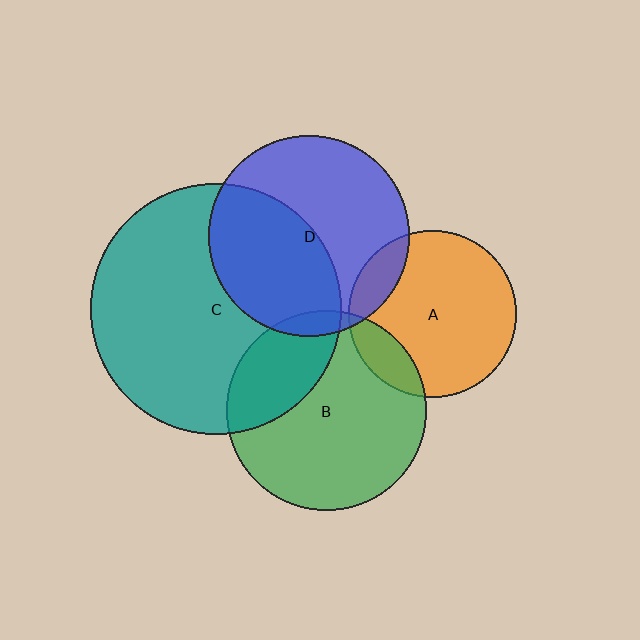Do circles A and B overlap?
Yes.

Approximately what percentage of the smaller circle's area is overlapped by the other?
Approximately 15%.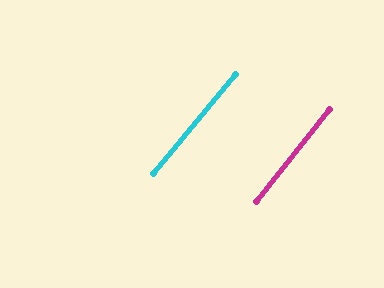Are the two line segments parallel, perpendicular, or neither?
Parallel — their directions differ by only 1.0°.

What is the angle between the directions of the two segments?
Approximately 1 degree.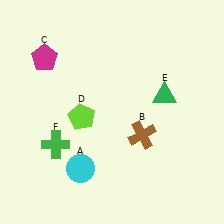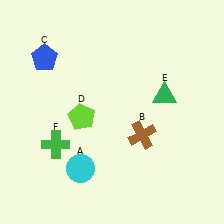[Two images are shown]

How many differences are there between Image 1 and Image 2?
There is 1 difference between the two images.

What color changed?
The pentagon (C) changed from magenta in Image 1 to blue in Image 2.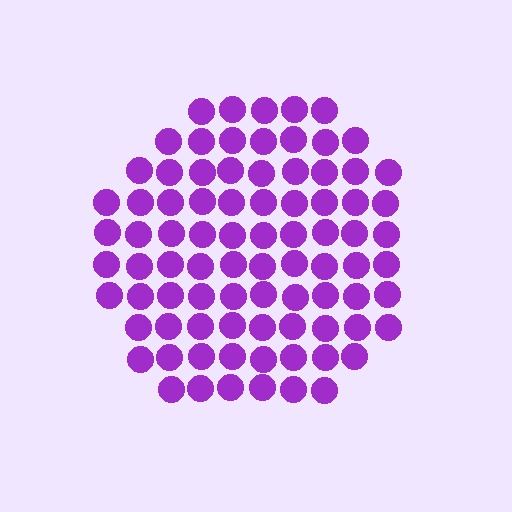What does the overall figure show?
The overall figure shows a circle.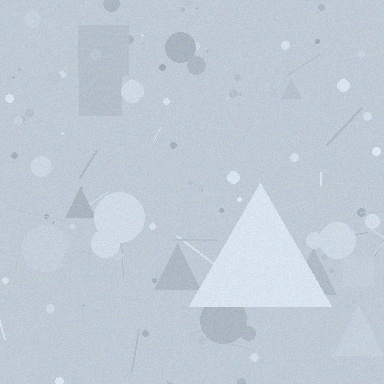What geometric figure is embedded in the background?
A triangle is embedded in the background.